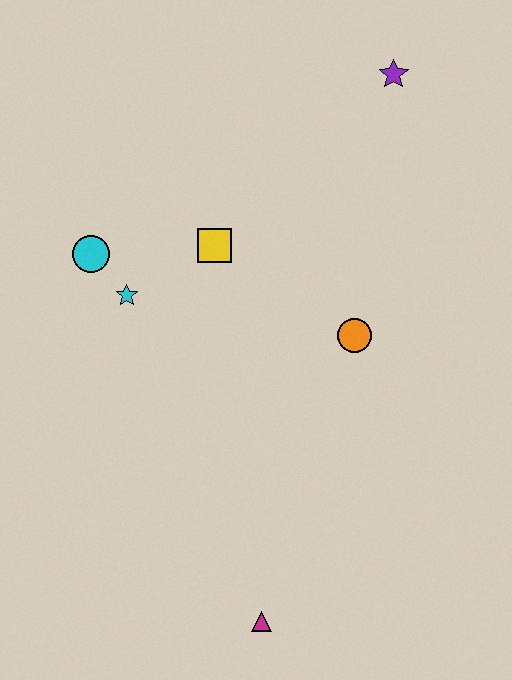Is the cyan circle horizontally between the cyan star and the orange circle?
No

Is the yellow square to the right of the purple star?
No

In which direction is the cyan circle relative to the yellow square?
The cyan circle is to the left of the yellow square.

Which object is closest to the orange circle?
The yellow square is closest to the orange circle.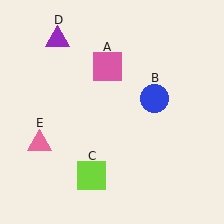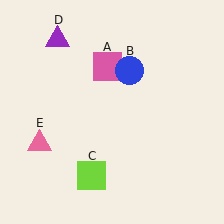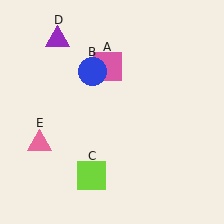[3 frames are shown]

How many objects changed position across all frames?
1 object changed position: blue circle (object B).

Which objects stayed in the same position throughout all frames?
Pink square (object A) and lime square (object C) and purple triangle (object D) and pink triangle (object E) remained stationary.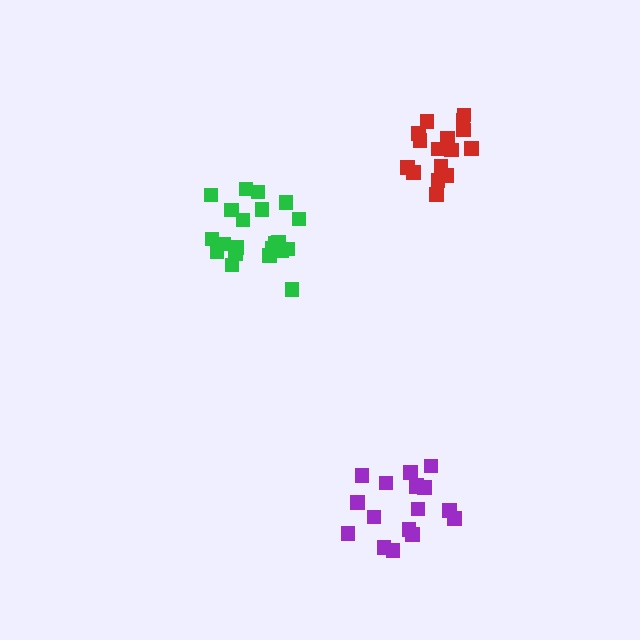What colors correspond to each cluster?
The clusters are colored: green, red, purple.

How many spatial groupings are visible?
There are 3 spatial groupings.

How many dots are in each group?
Group 1: 21 dots, Group 2: 17 dots, Group 3: 17 dots (55 total).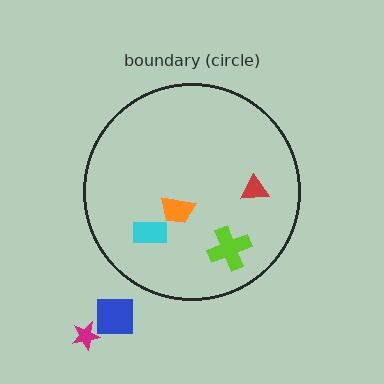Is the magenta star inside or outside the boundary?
Outside.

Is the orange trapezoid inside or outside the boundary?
Inside.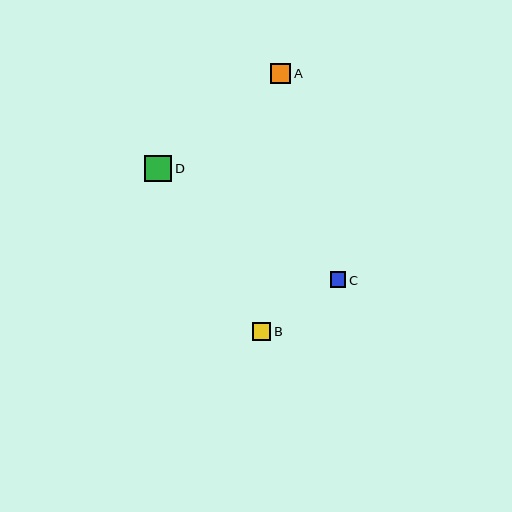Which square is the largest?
Square D is the largest with a size of approximately 27 pixels.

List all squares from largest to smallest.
From largest to smallest: D, A, B, C.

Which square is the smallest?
Square C is the smallest with a size of approximately 15 pixels.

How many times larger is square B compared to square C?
Square B is approximately 1.2 times the size of square C.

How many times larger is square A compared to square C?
Square A is approximately 1.3 times the size of square C.